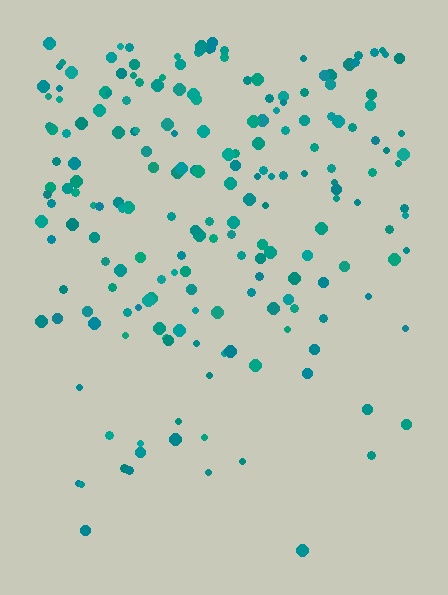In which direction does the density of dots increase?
From bottom to top, with the top side densest.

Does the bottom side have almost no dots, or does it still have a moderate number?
Still a moderate number, just noticeably fewer than the top.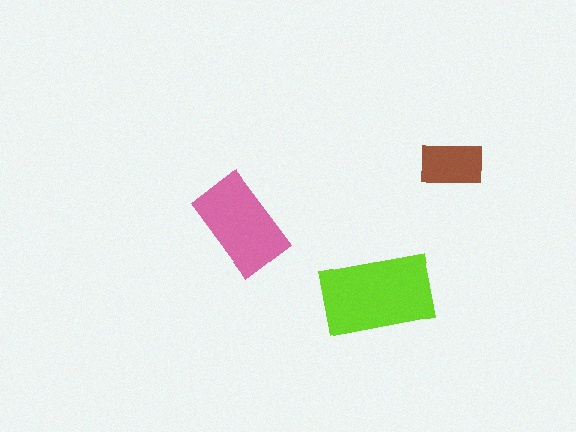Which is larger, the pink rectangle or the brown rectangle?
The pink one.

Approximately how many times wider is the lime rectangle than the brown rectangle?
About 2 times wider.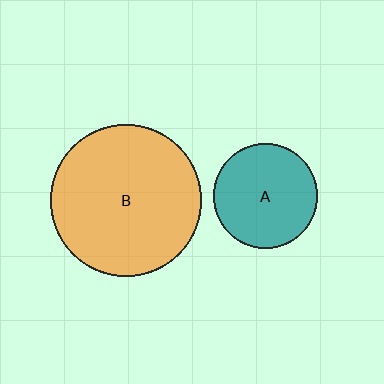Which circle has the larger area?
Circle B (orange).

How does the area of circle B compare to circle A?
Approximately 2.1 times.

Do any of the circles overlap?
No, none of the circles overlap.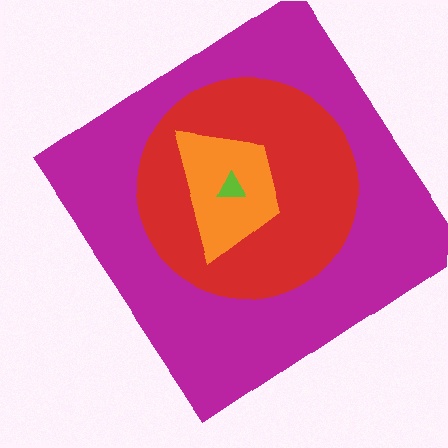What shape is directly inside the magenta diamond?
The red circle.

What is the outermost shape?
The magenta diamond.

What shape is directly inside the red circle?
The orange trapezoid.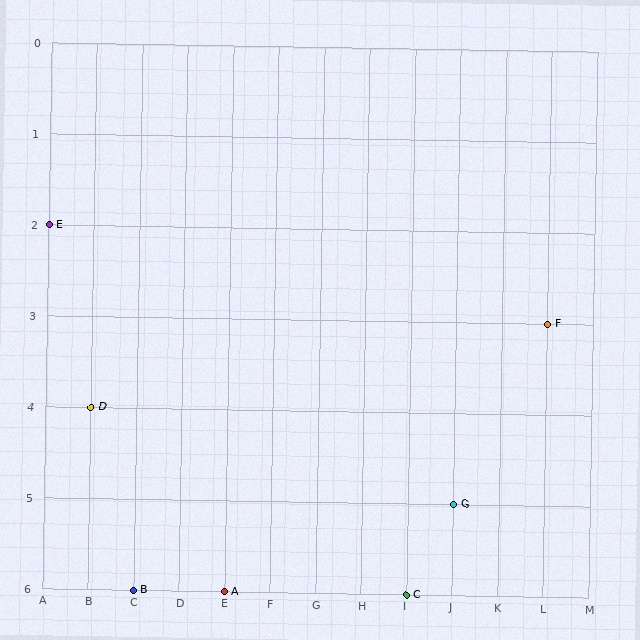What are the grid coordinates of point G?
Point G is at grid coordinates (J, 5).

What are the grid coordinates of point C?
Point C is at grid coordinates (I, 6).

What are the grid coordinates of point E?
Point E is at grid coordinates (A, 2).